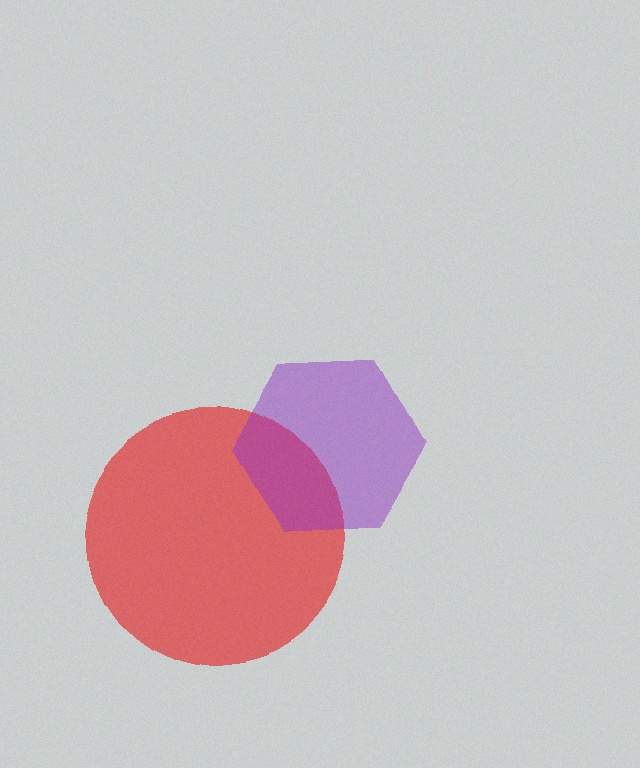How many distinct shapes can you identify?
There are 2 distinct shapes: a red circle, a purple hexagon.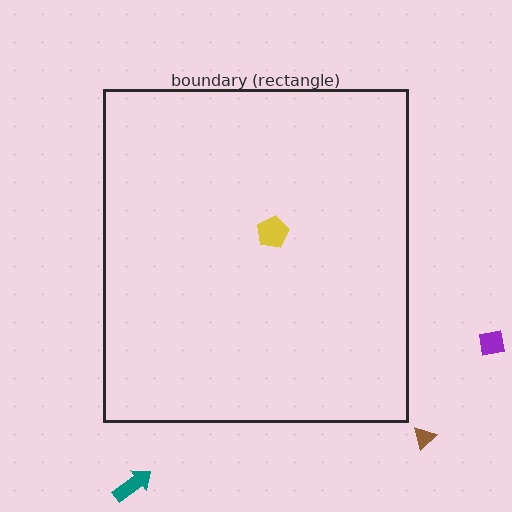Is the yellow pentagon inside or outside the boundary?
Inside.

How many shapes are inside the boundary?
1 inside, 3 outside.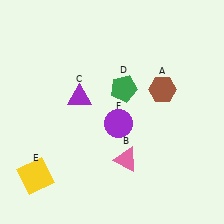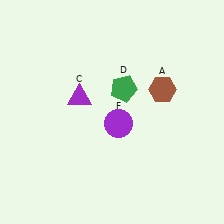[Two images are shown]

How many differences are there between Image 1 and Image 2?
There are 2 differences between the two images.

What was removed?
The pink triangle (B), the yellow square (E) were removed in Image 2.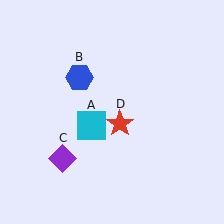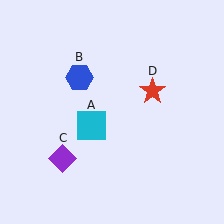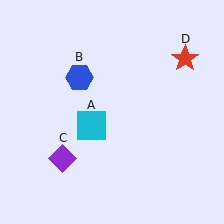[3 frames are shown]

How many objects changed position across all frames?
1 object changed position: red star (object D).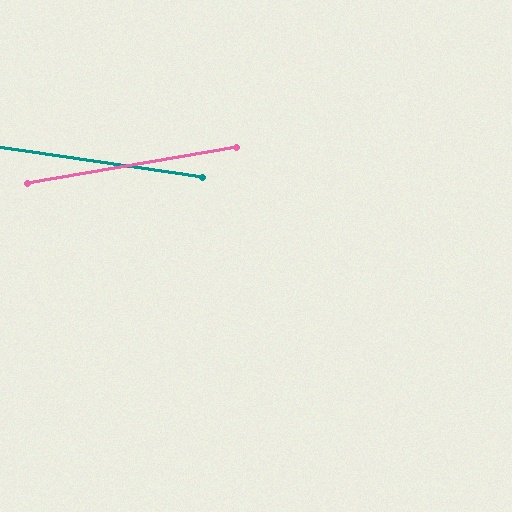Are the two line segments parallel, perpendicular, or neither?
Neither parallel nor perpendicular — they differ by about 18°.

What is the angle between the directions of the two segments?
Approximately 18 degrees.